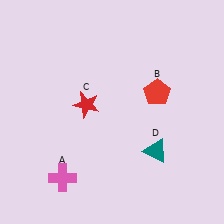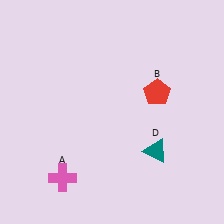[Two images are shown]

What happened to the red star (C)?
The red star (C) was removed in Image 2. It was in the top-left area of Image 1.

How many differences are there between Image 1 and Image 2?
There is 1 difference between the two images.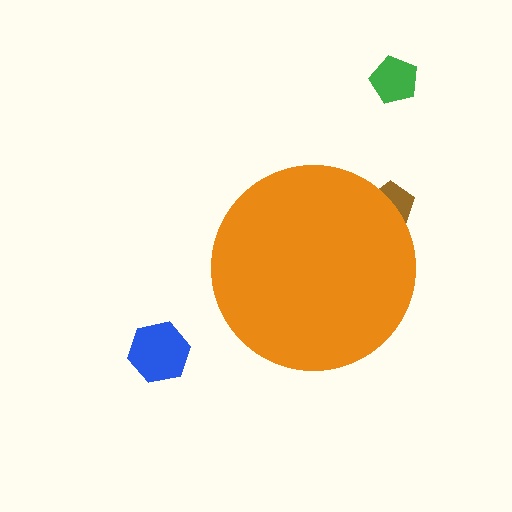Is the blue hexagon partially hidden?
No, the blue hexagon is fully visible.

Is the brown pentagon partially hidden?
Yes, the brown pentagon is partially hidden behind the orange circle.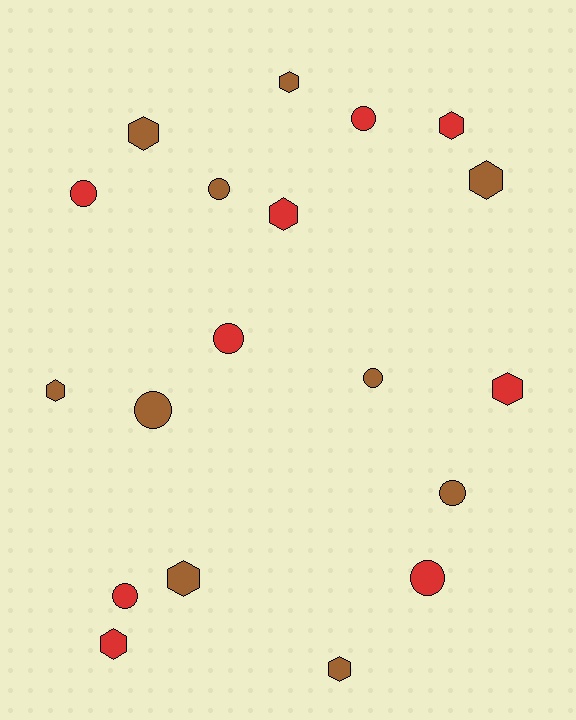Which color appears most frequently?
Brown, with 10 objects.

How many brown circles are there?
There are 4 brown circles.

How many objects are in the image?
There are 19 objects.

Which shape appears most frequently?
Hexagon, with 10 objects.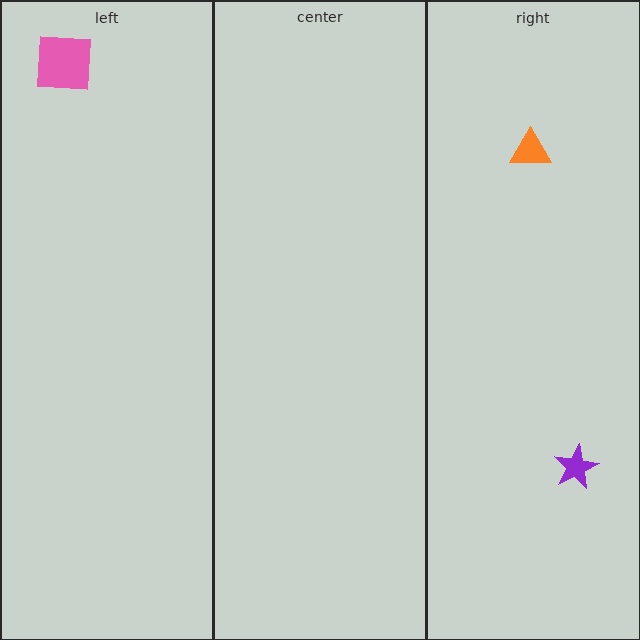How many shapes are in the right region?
2.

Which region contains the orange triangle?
The right region.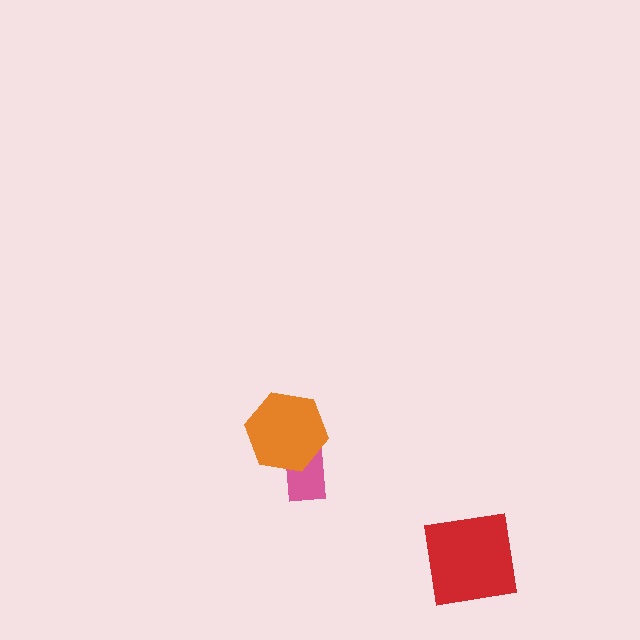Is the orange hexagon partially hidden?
No, no other shape covers it.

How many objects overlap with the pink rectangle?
1 object overlaps with the pink rectangle.